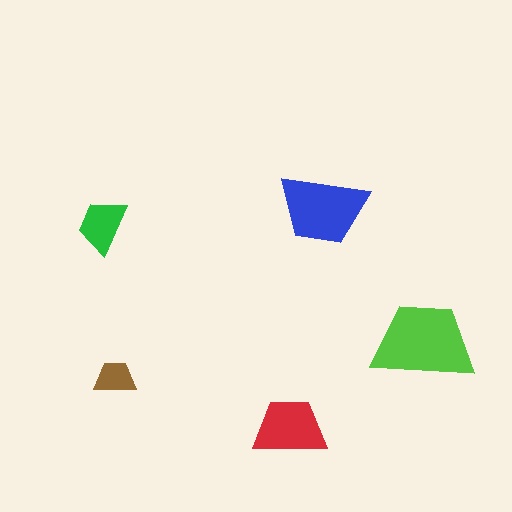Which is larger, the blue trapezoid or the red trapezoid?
The blue one.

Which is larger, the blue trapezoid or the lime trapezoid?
The lime one.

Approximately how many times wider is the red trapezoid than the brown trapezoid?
About 2 times wider.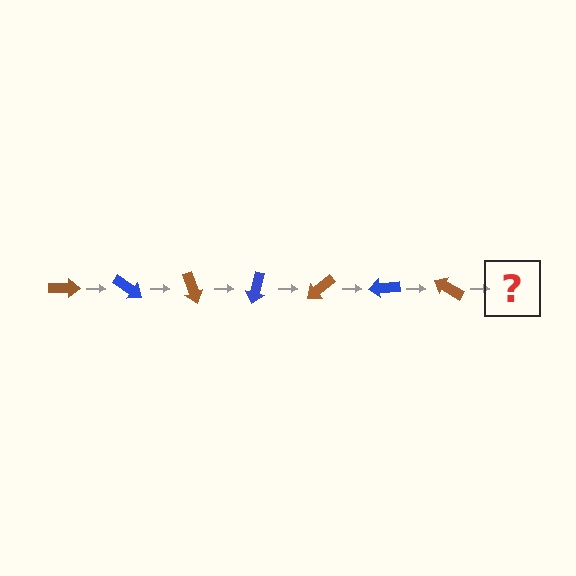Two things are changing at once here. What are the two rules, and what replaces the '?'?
The two rules are that it rotates 35 degrees each step and the color cycles through brown and blue. The '?' should be a blue arrow, rotated 245 degrees from the start.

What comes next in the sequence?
The next element should be a blue arrow, rotated 245 degrees from the start.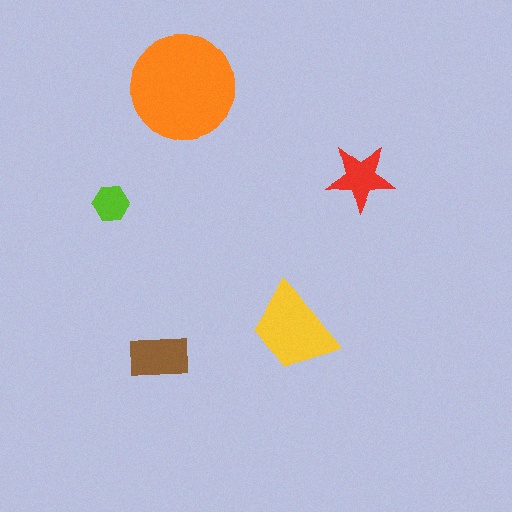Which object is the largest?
The orange circle.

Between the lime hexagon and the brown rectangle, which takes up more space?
The brown rectangle.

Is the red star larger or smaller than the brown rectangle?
Smaller.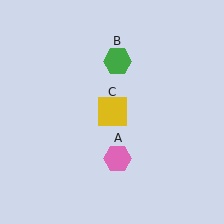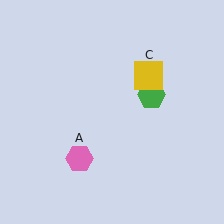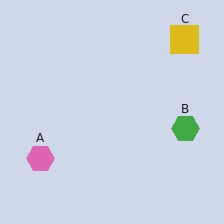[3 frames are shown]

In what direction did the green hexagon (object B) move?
The green hexagon (object B) moved down and to the right.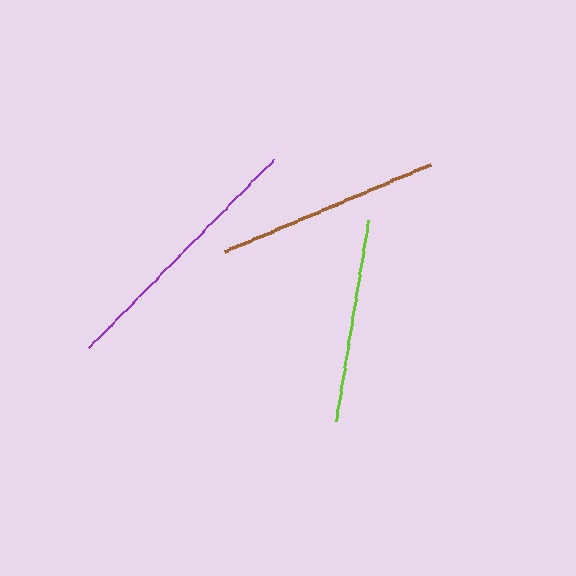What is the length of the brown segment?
The brown segment is approximately 223 pixels long.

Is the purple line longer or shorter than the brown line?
The purple line is longer than the brown line.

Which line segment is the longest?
The purple line is the longest at approximately 264 pixels.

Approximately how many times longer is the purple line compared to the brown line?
The purple line is approximately 1.2 times the length of the brown line.